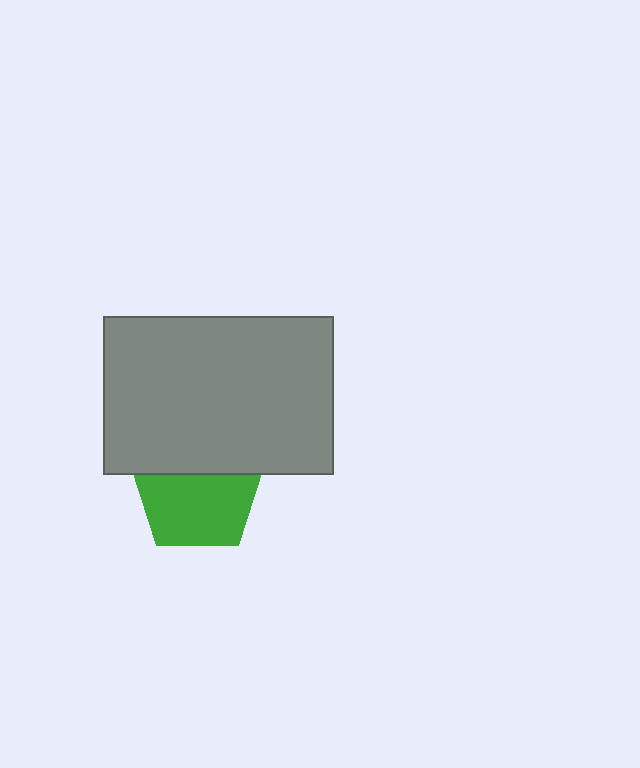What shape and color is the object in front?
The object in front is a gray rectangle.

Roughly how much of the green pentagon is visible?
About half of it is visible (roughly 63%).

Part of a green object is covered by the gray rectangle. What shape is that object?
It is a pentagon.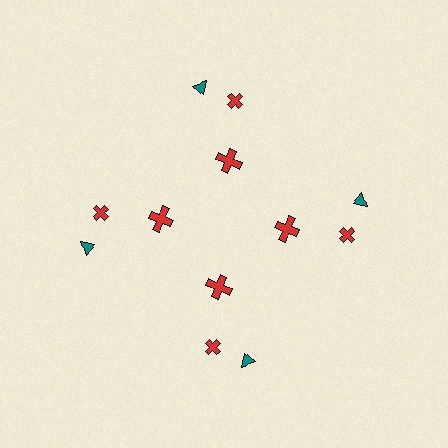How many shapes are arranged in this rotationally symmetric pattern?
There are 12 shapes, arranged in 4 groups of 3.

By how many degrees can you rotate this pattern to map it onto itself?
The pattern maps onto itself every 90 degrees of rotation.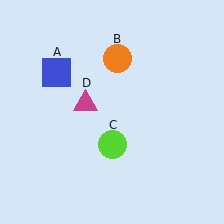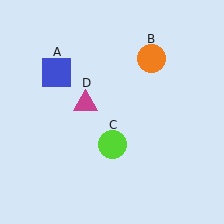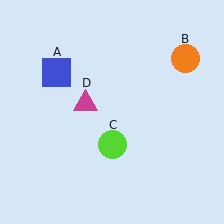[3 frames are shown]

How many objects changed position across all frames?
1 object changed position: orange circle (object B).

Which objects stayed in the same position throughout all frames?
Blue square (object A) and lime circle (object C) and magenta triangle (object D) remained stationary.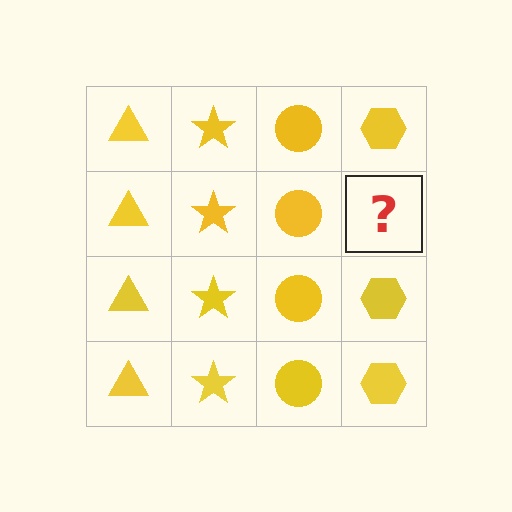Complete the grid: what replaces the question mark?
The question mark should be replaced with a yellow hexagon.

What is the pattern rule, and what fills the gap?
The rule is that each column has a consistent shape. The gap should be filled with a yellow hexagon.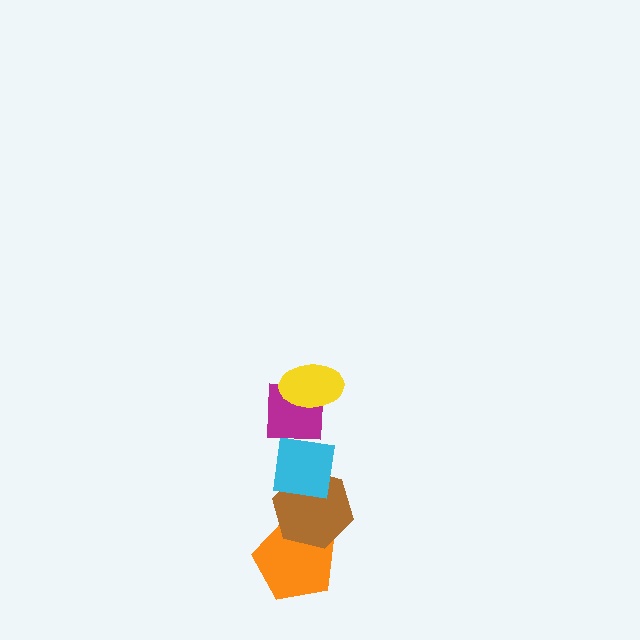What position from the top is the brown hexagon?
The brown hexagon is 4th from the top.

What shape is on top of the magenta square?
The yellow ellipse is on top of the magenta square.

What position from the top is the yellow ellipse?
The yellow ellipse is 1st from the top.